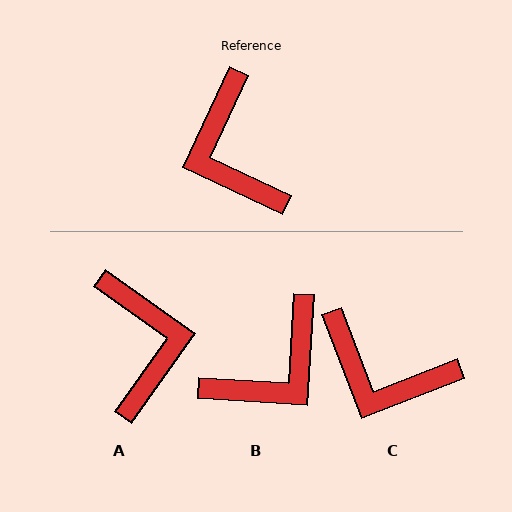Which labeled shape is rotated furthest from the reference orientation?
A, about 170 degrees away.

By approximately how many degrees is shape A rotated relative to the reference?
Approximately 170 degrees counter-clockwise.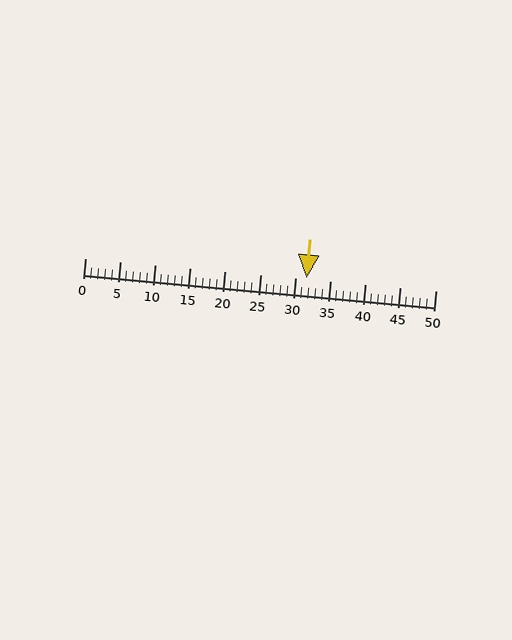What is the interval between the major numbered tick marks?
The major tick marks are spaced 5 units apart.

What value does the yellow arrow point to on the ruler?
The yellow arrow points to approximately 32.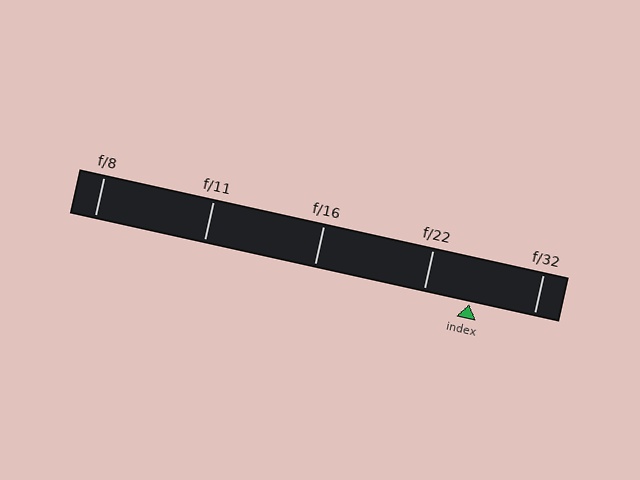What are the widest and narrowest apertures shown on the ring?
The widest aperture shown is f/8 and the narrowest is f/32.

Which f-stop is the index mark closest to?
The index mark is closest to f/22.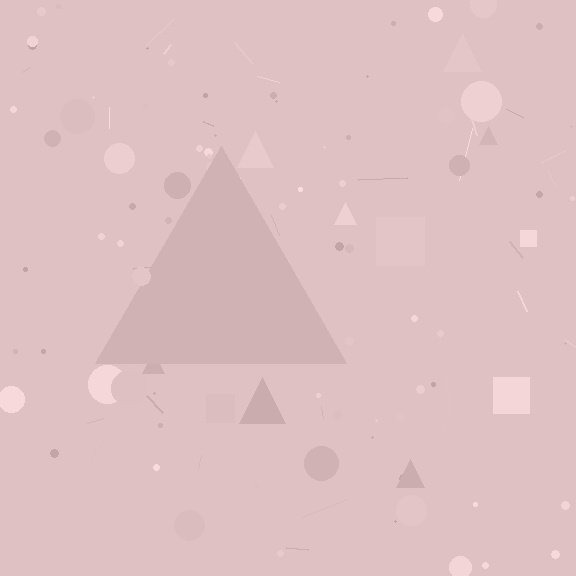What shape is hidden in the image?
A triangle is hidden in the image.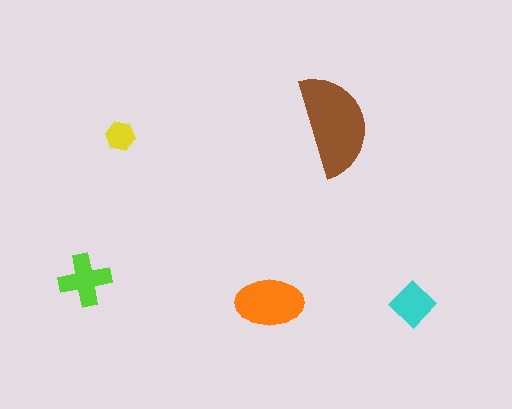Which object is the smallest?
The yellow hexagon.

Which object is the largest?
The brown semicircle.